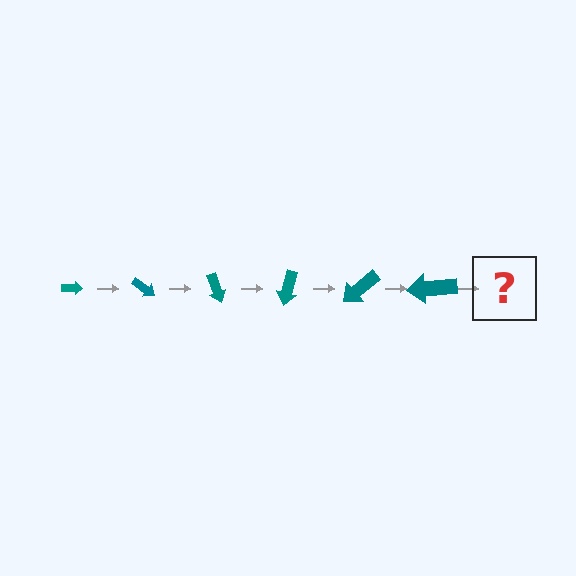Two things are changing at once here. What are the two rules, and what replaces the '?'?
The two rules are that the arrow grows larger each step and it rotates 35 degrees each step. The '?' should be an arrow, larger than the previous one and rotated 210 degrees from the start.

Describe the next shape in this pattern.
It should be an arrow, larger than the previous one and rotated 210 degrees from the start.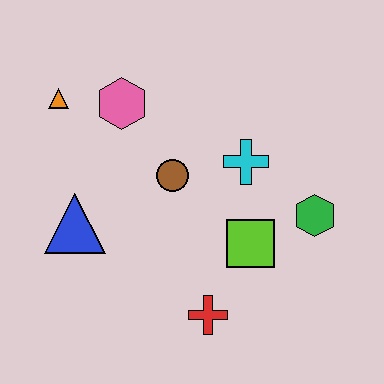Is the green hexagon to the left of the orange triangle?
No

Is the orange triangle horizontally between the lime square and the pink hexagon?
No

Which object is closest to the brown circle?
The cyan cross is closest to the brown circle.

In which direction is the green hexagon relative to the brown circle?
The green hexagon is to the right of the brown circle.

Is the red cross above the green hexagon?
No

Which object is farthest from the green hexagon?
The orange triangle is farthest from the green hexagon.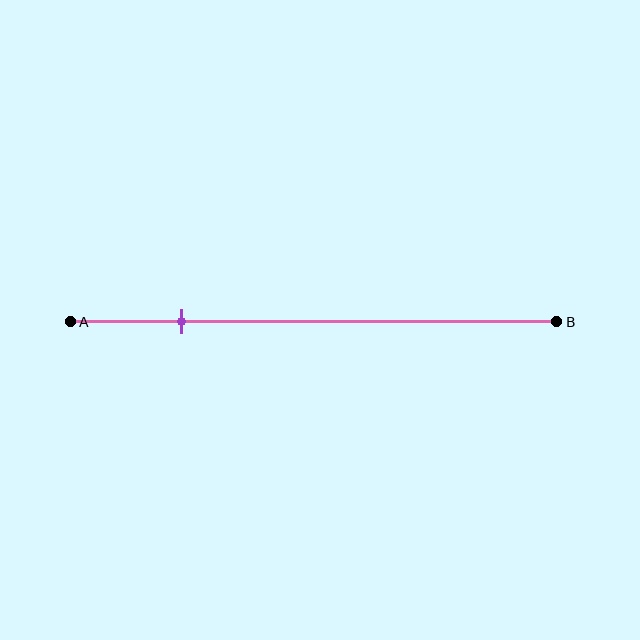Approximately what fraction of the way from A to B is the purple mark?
The purple mark is approximately 25% of the way from A to B.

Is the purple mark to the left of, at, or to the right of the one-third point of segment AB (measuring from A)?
The purple mark is to the left of the one-third point of segment AB.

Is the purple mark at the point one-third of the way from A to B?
No, the mark is at about 25% from A, not at the 33% one-third point.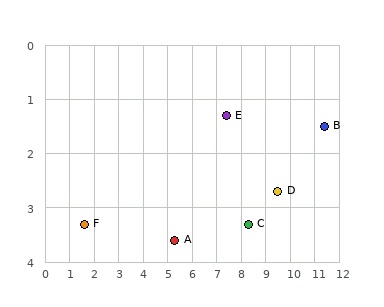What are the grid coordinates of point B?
Point B is at approximately (11.4, 1.5).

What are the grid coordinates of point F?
Point F is at approximately (1.6, 3.3).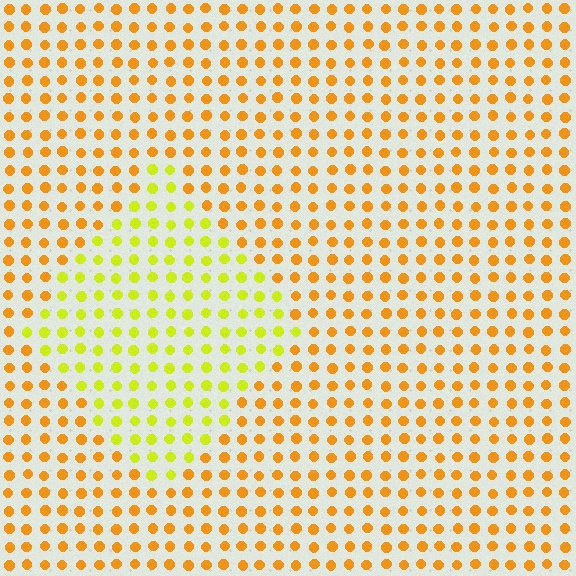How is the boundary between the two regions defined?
The boundary is defined purely by a slight shift in hue (about 35 degrees). Spacing, size, and orientation are identical on both sides.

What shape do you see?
I see a diamond.